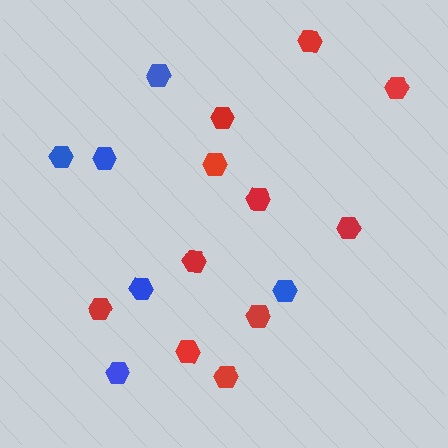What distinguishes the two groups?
There are 2 groups: one group of red hexagons (11) and one group of blue hexagons (6).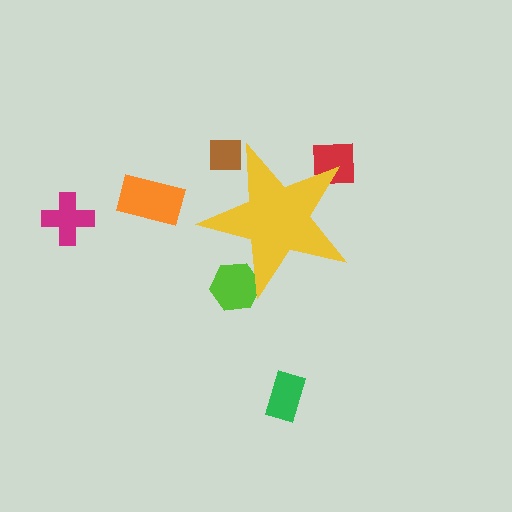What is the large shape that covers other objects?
A yellow star.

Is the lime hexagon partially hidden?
Yes, the lime hexagon is partially hidden behind the yellow star.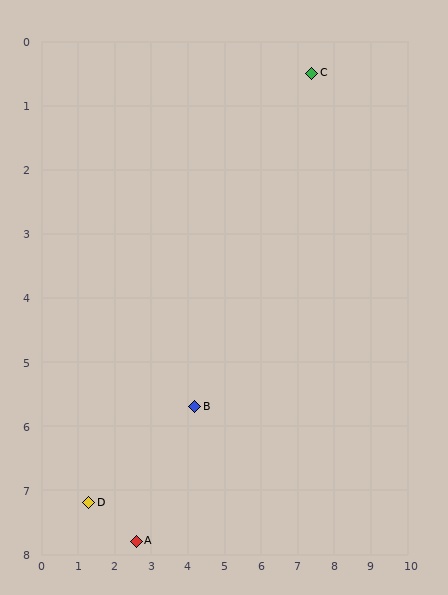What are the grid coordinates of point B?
Point B is at approximately (4.2, 5.7).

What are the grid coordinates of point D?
Point D is at approximately (1.3, 7.2).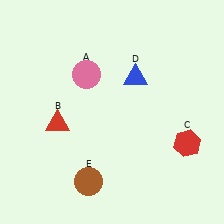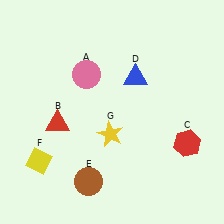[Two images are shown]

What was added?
A yellow diamond (F), a yellow star (G) were added in Image 2.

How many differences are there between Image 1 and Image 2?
There are 2 differences between the two images.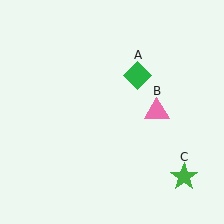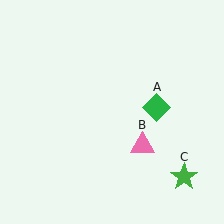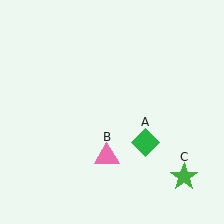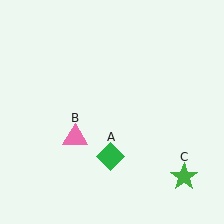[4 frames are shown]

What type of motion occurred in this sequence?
The green diamond (object A), pink triangle (object B) rotated clockwise around the center of the scene.